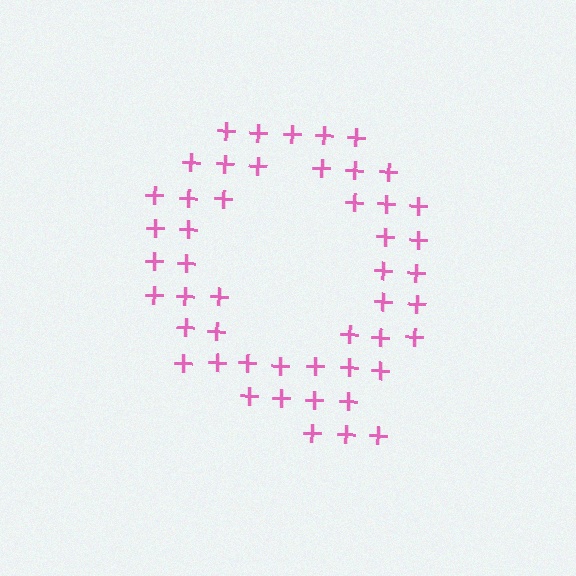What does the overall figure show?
The overall figure shows the letter Q.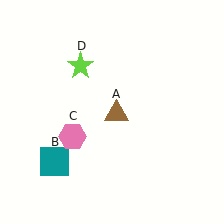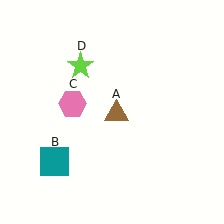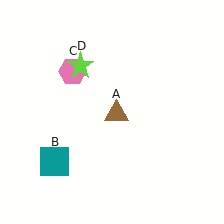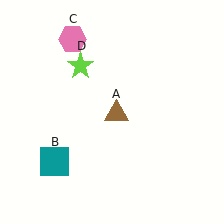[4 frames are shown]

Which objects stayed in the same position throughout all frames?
Brown triangle (object A) and teal square (object B) and lime star (object D) remained stationary.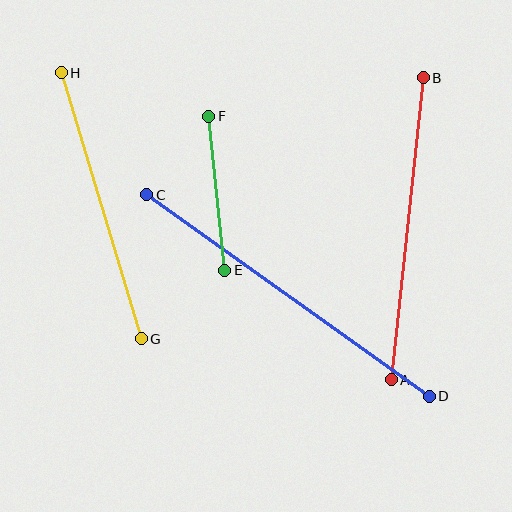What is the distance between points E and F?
The distance is approximately 155 pixels.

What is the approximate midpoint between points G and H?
The midpoint is at approximately (101, 206) pixels.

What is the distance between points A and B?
The distance is approximately 304 pixels.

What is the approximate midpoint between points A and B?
The midpoint is at approximately (407, 229) pixels.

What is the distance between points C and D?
The distance is approximately 347 pixels.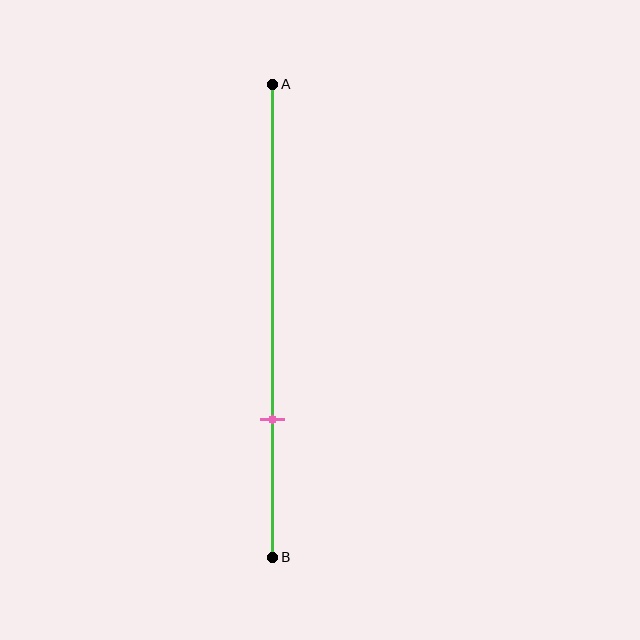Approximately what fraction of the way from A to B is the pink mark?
The pink mark is approximately 70% of the way from A to B.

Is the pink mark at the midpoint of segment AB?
No, the mark is at about 70% from A, not at the 50% midpoint.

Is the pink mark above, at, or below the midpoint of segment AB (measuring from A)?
The pink mark is below the midpoint of segment AB.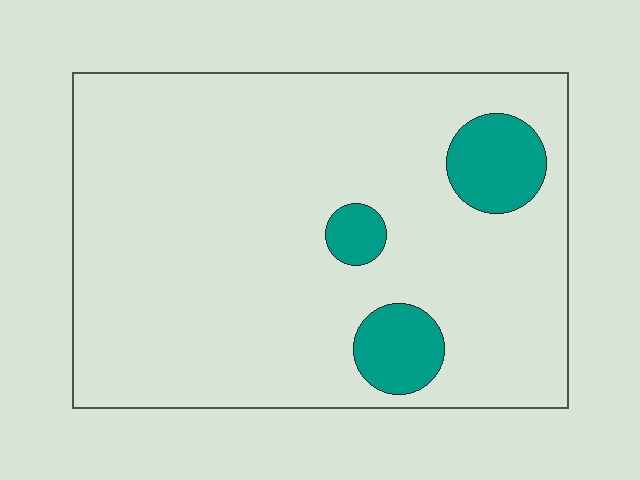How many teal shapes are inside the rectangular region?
3.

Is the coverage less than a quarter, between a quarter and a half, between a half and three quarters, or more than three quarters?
Less than a quarter.